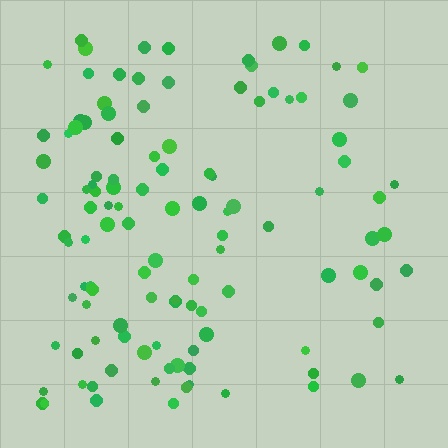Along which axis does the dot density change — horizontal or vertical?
Horizontal.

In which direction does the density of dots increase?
From right to left, with the left side densest.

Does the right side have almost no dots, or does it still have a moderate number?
Still a moderate number, just noticeably fewer than the left.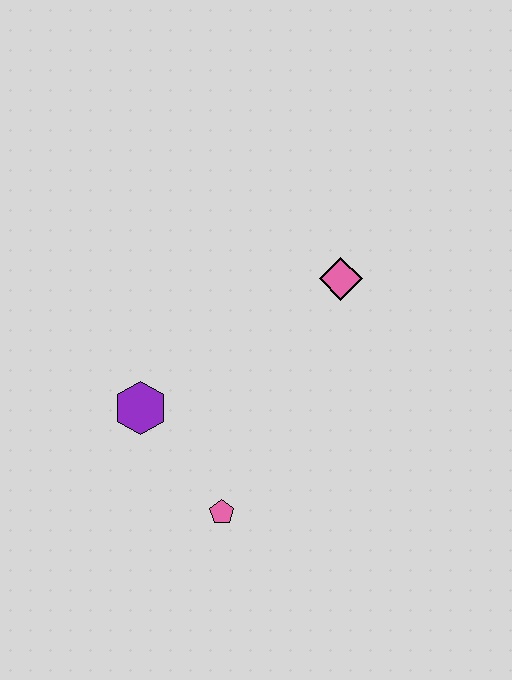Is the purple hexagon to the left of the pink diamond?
Yes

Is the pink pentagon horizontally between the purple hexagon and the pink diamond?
Yes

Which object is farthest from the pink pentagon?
The pink diamond is farthest from the pink pentagon.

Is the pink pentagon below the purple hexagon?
Yes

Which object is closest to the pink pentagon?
The purple hexagon is closest to the pink pentagon.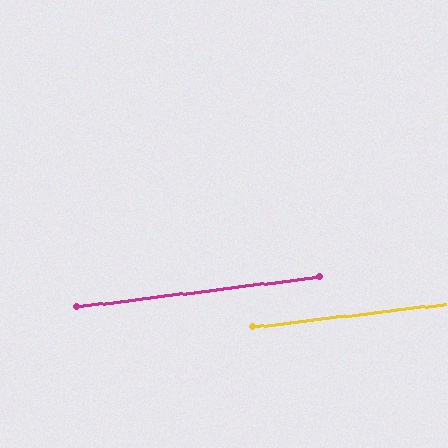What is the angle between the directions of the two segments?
Approximately 0 degrees.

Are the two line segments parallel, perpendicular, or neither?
Parallel — their directions differ by only 0.4°.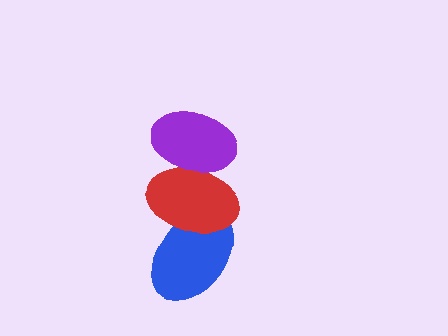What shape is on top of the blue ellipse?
The red ellipse is on top of the blue ellipse.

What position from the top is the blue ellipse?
The blue ellipse is 3rd from the top.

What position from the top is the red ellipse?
The red ellipse is 2nd from the top.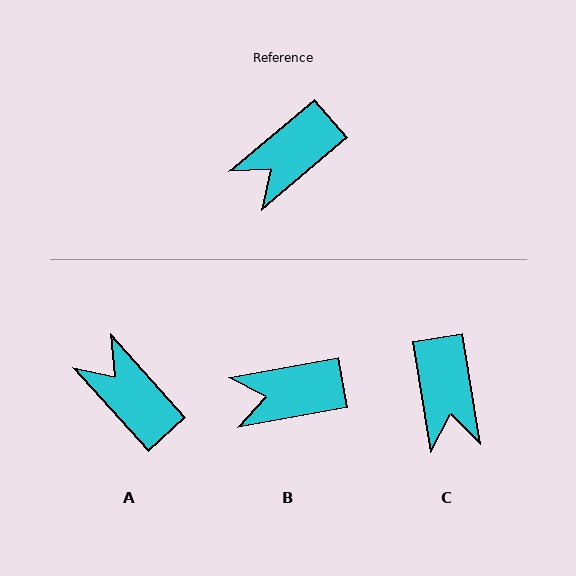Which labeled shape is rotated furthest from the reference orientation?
A, about 88 degrees away.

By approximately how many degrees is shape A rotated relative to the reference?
Approximately 88 degrees clockwise.